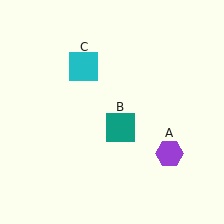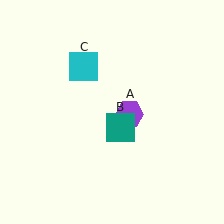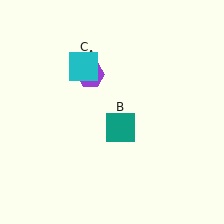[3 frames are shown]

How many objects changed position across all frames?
1 object changed position: purple hexagon (object A).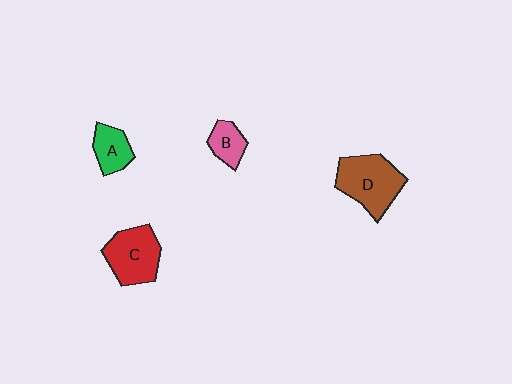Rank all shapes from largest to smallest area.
From largest to smallest: D (brown), C (red), A (green), B (pink).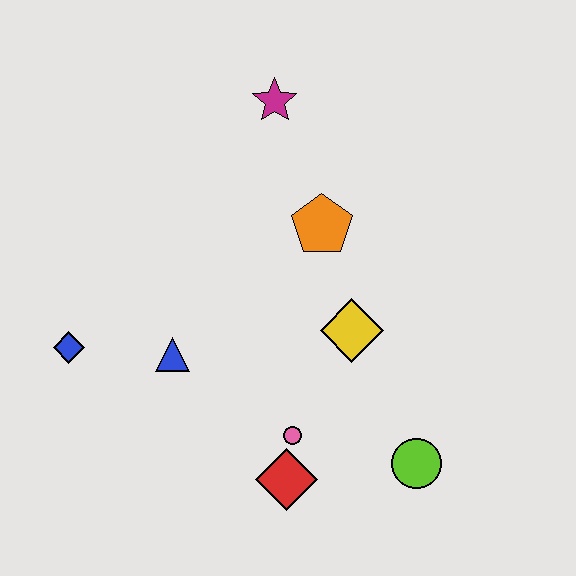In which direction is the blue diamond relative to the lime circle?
The blue diamond is to the left of the lime circle.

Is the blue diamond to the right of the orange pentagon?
No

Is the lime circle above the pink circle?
No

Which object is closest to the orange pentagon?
The yellow diamond is closest to the orange pentagon.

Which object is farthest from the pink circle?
The magenta star is farthest from the pink circle.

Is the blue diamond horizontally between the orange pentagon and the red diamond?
No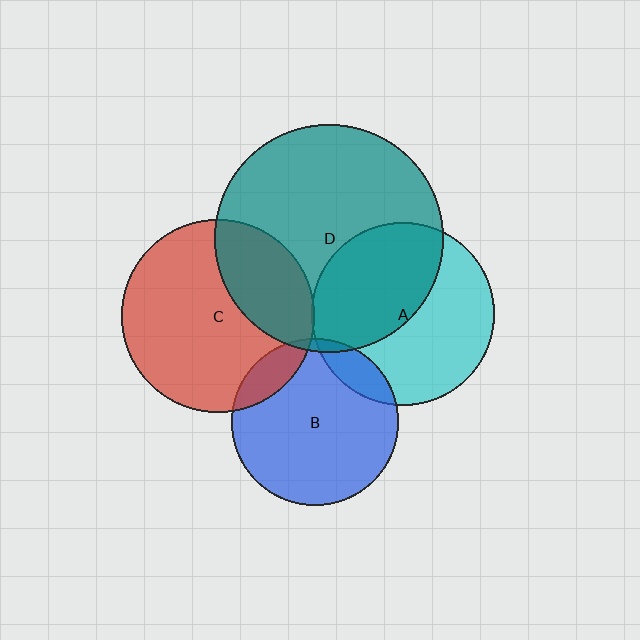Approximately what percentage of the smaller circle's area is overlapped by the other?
Approximately 45%.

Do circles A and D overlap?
Yes.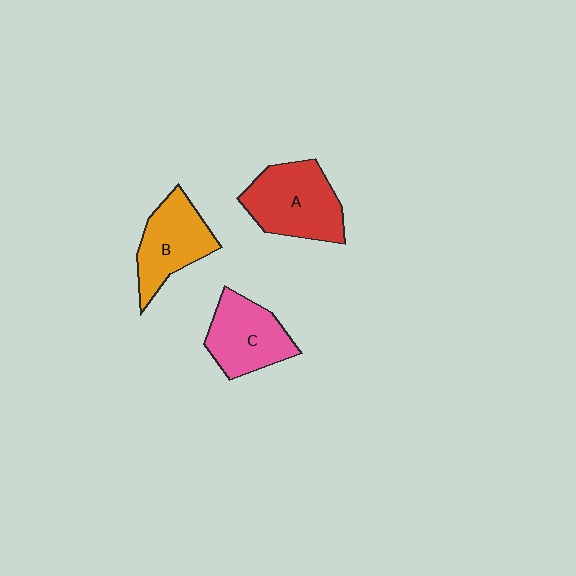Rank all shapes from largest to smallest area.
From largest to smallest: A (red), C (pink), B (orange).